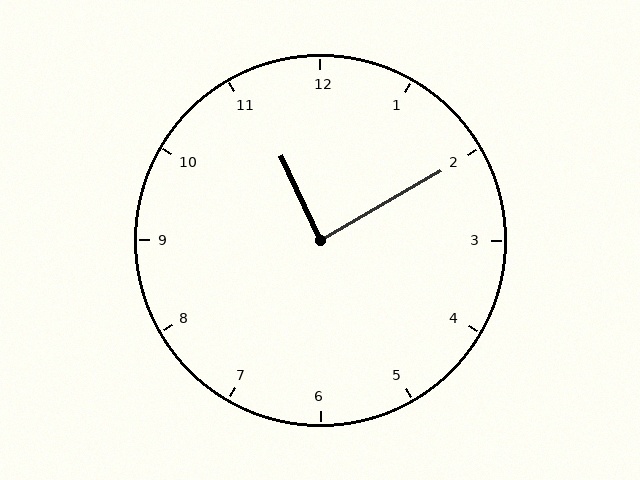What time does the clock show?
11:10.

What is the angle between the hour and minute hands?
Approximately 85 degrees.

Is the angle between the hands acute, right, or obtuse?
It is right.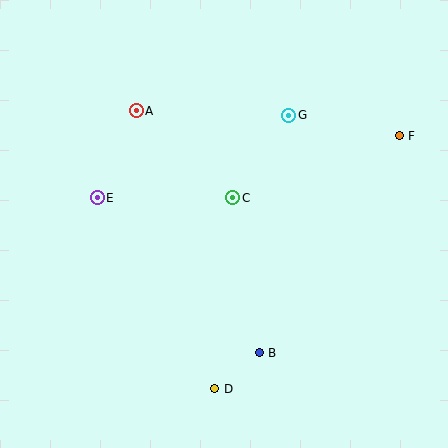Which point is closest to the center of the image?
Point C at (233, 198) is closest to the center.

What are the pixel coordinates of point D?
Point D is at (215, 389).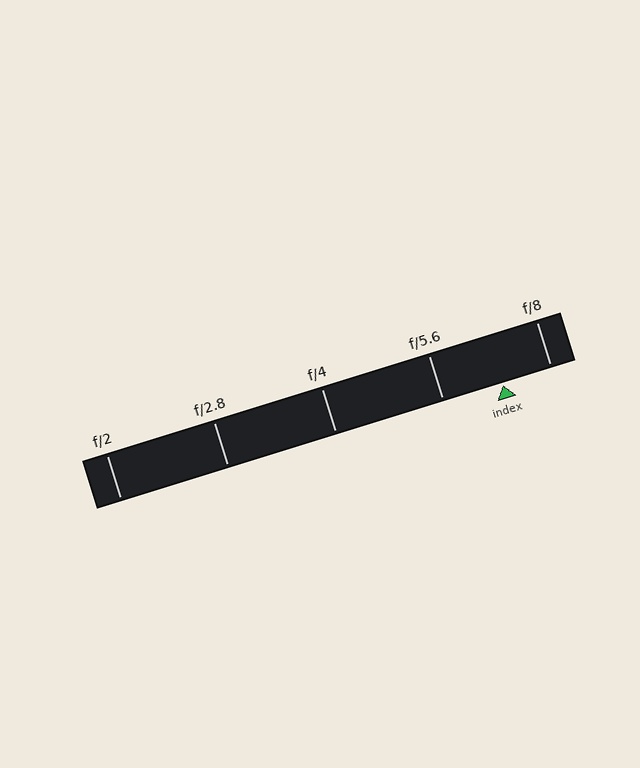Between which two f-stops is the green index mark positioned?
The index mark is between f/5.6 and f/8.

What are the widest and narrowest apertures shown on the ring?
The widest aperture shown is f/2 and the narrowest is f/8.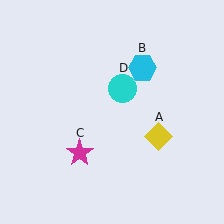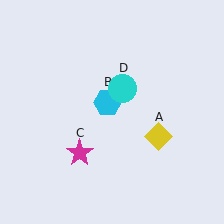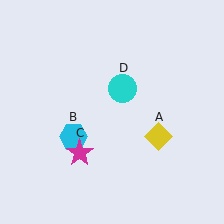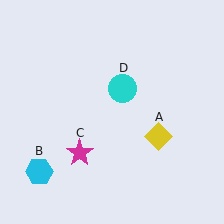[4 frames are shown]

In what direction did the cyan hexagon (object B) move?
The cyan hexagon (object B) moved down and to the left.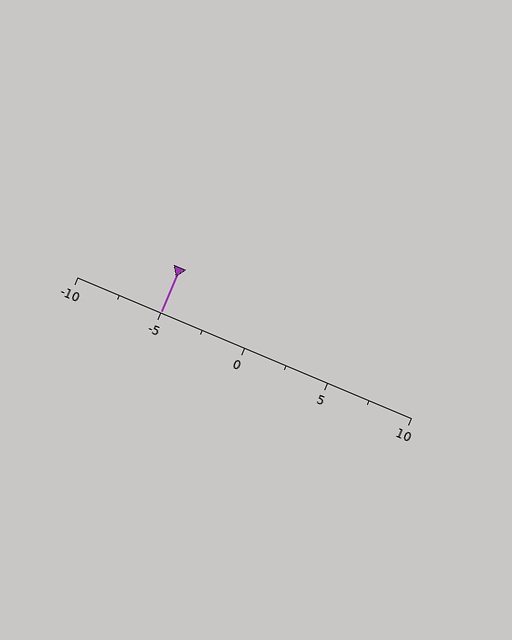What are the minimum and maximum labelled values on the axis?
The axis runs from -10 to 10.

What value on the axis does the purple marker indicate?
The marker indicates approximately -5.